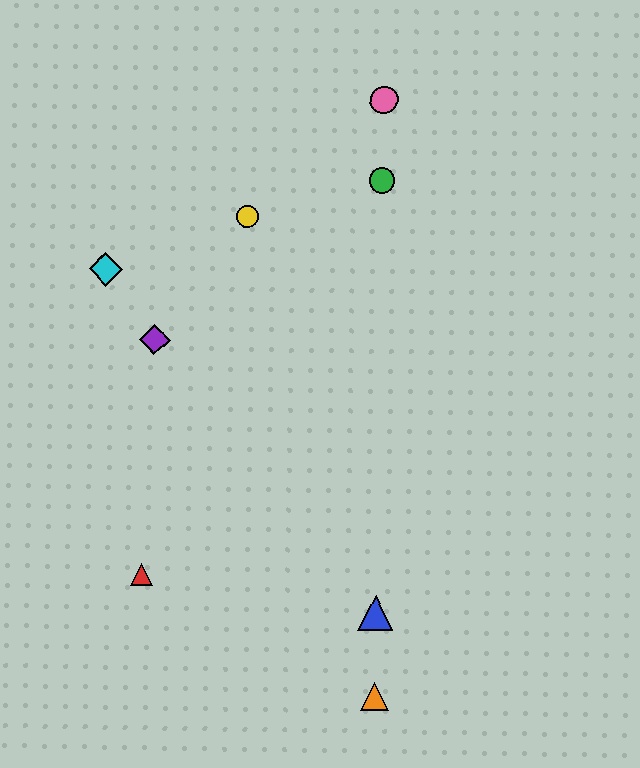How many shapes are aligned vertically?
4 shapes (the blue triangle, the green circle, the orange triangle, the pink circle) are aligned vertically.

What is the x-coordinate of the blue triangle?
The blue triangle is at x≈376.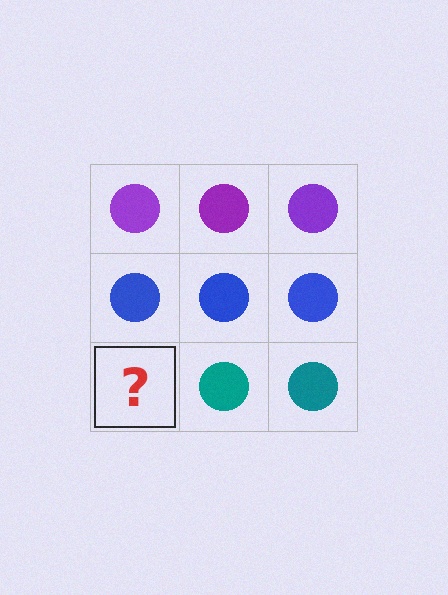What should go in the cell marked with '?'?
The missing cell should contain a teal circle.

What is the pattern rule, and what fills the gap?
The rule is that each row has a consistent color. The gap should be filled with a teal circle.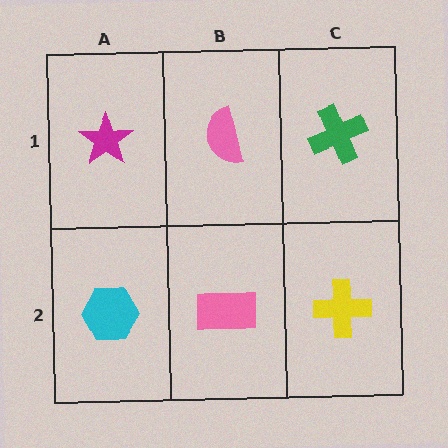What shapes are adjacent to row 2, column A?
A magenta star (row 1, column A), a pink rectangle (row 2, column B).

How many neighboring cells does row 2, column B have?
3.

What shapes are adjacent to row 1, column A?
A cyan hexagon (row 2, column A), a pink semicircle (row 1, column B).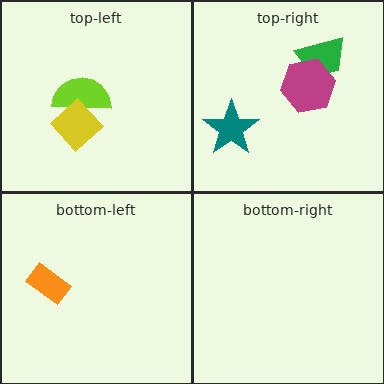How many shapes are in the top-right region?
3.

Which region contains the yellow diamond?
The top-left region.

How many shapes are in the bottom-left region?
1.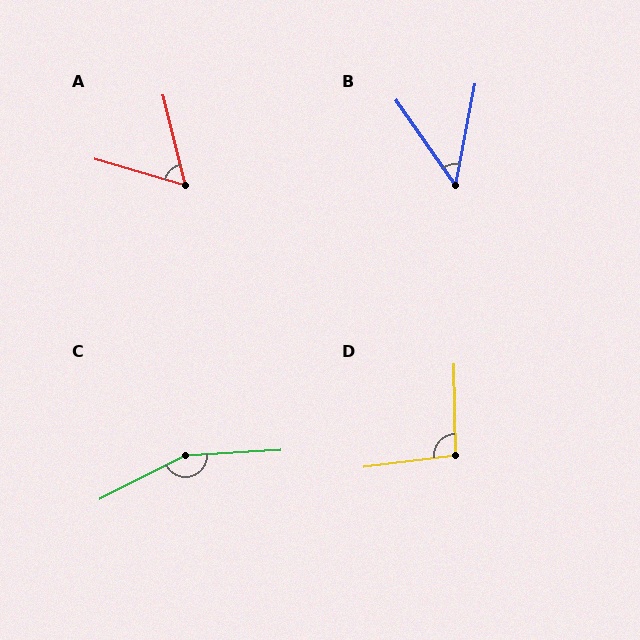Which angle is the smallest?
B, at approximately 46 degrees.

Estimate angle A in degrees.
Approximately 60 degrees.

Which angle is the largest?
C, at approximately 157 degrees.